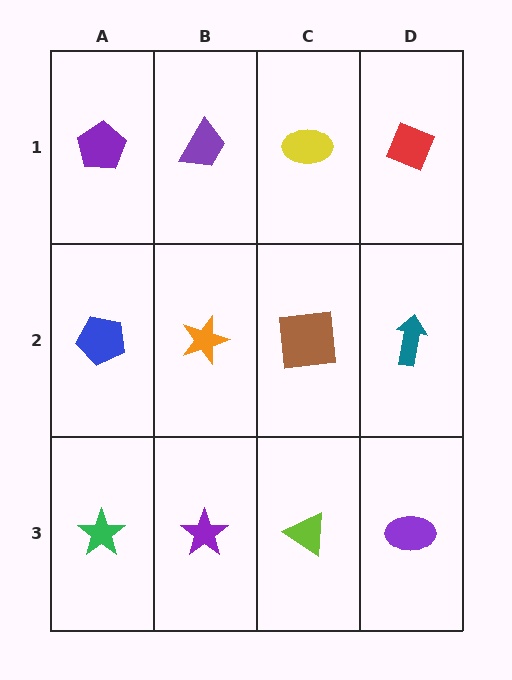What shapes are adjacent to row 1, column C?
A brown square (row 2, column C), a purple trapezoid (row 1, column B), a red diamond (row 1, column D).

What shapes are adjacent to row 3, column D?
A teal arrow (row 2, column D), a lime triangle (row 3, column C).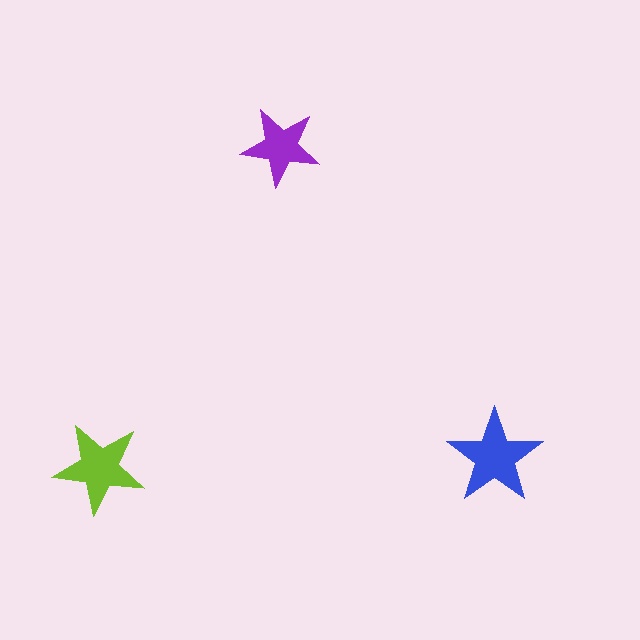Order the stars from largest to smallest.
the blue one, the lime one, the purple one.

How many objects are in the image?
There are 3 objects in the image.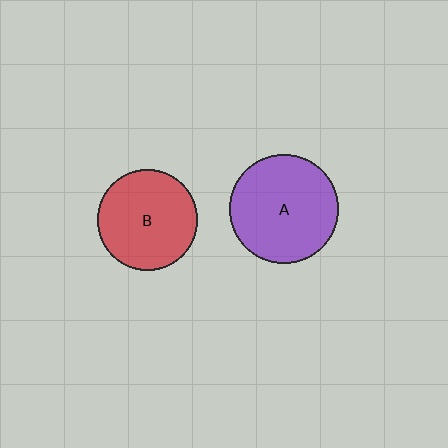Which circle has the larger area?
Circle A (purple).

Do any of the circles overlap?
No, none of the circles overlap.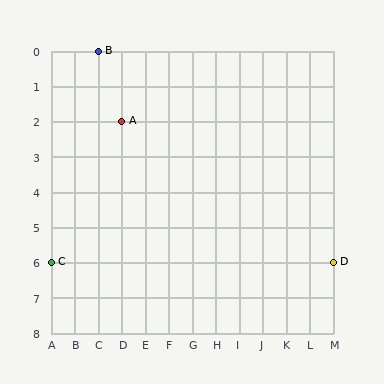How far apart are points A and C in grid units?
Points A and C are 3 columns and 4 rows apart (about 5.0 grid units diagonally).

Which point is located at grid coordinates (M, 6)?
Point D is at (M, 6).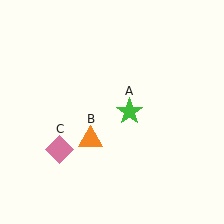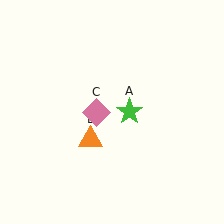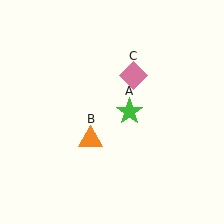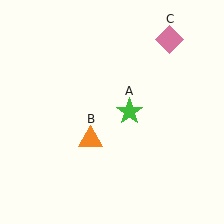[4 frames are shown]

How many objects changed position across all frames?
1 object changed position: pink diamond (object C).